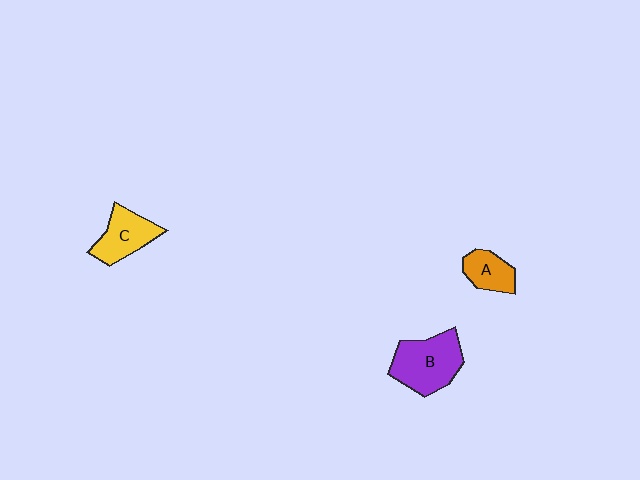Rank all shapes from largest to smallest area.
From largest to smallest: B (purple), C (yellow), A (orange).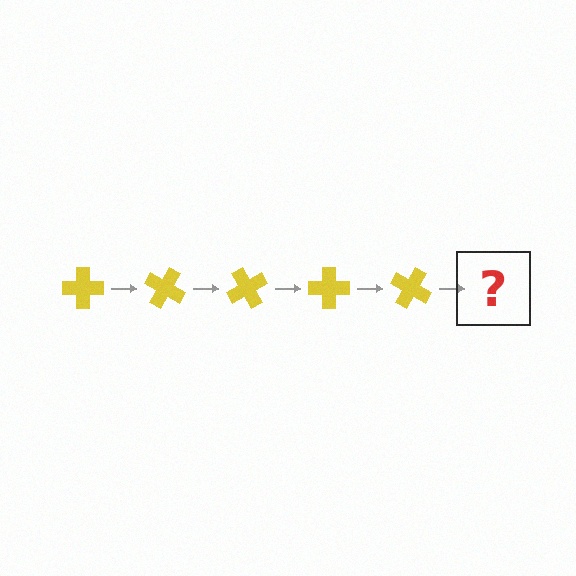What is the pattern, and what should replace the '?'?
The pattern is that the cross rotates 30 degrees each step. The '?' should be a yellow cross rotated 150 degrees.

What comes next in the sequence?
The next element should be a yellow cross rotated 150 degrees.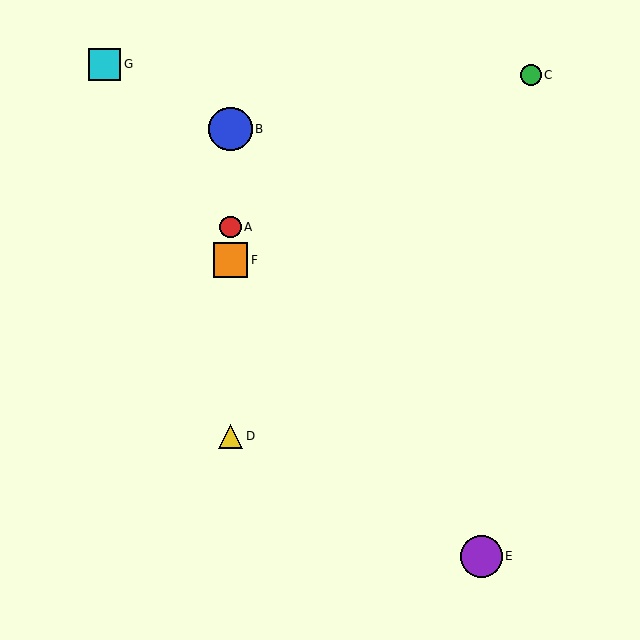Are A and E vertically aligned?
No, A is at x≈231 and E is at x≈482.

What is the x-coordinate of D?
Object D is at x≈231.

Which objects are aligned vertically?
Objects A, B, D, F are aligned vertically.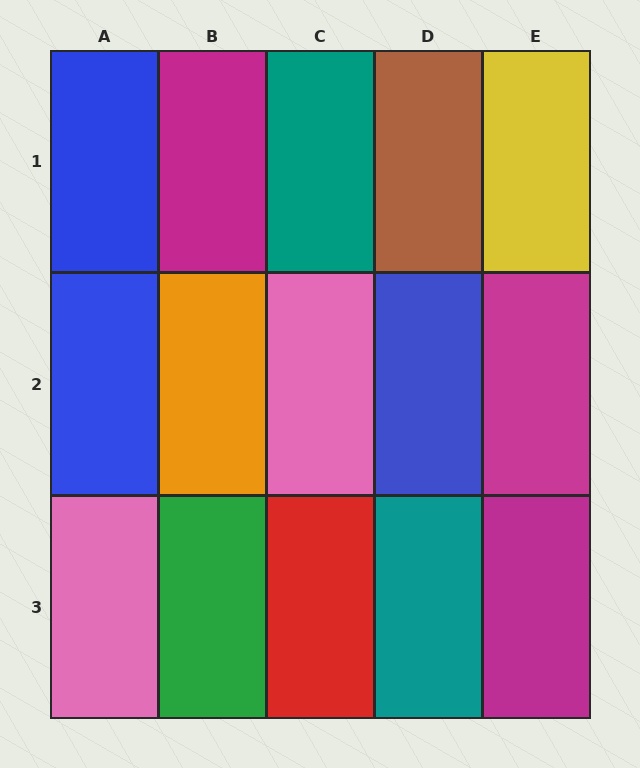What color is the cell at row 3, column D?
Teal.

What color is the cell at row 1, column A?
Blue.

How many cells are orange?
1 cell is orange.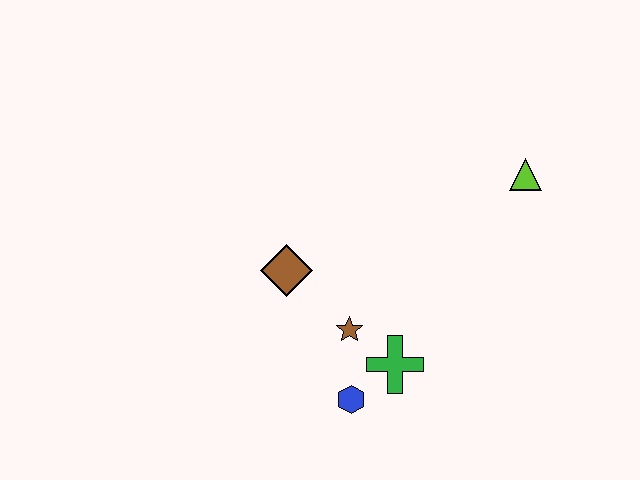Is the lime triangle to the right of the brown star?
Yes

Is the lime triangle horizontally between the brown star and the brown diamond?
No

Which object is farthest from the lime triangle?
The blue hexagon is farthest from the lime triangle.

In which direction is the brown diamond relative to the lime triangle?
The brown diamond is to the left of the lime triangle.